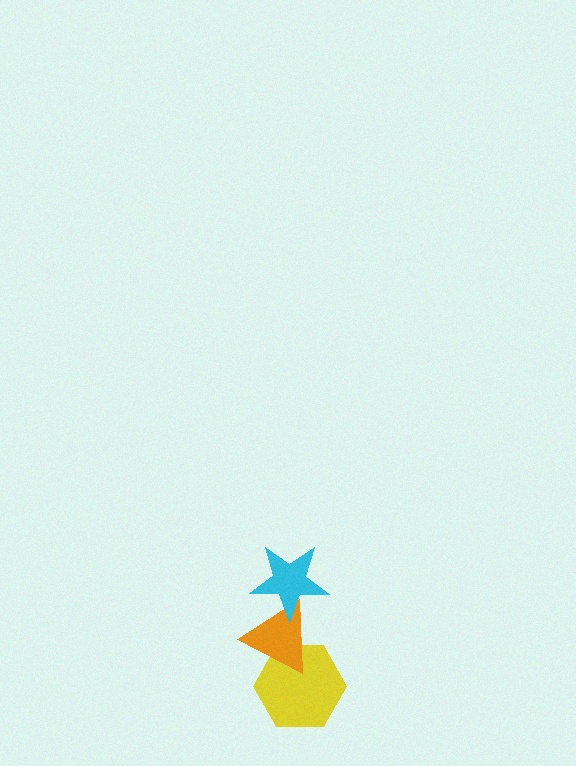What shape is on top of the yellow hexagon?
The orange triangle is on top of the yellow hexagon.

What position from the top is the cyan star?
The cyan star is 1st from the top.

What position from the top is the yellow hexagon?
The yellow hexagon is 3rd from the top.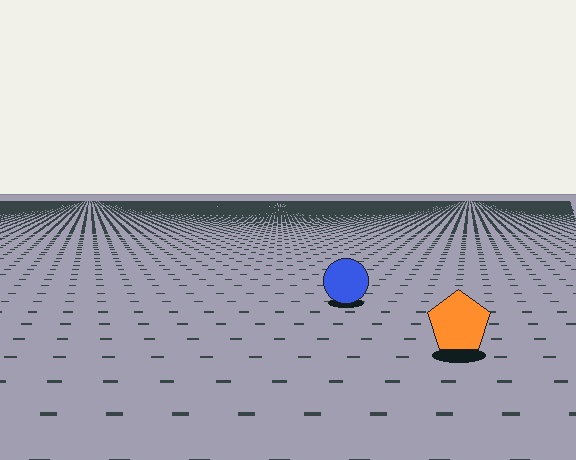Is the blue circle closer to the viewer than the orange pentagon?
No. The orange pentagon is closer — you can tell from the texture gradient: the ground texture is coarser near it.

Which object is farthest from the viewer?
The blue circle is farthest from the viewer. It appears smaller and the ground texture around it is denser.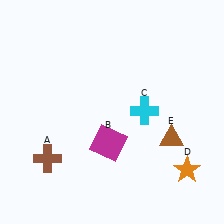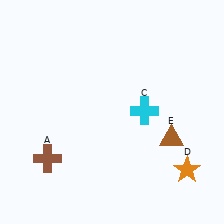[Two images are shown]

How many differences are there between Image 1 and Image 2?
There is 1 difference between the two images.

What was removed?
The magenta square (B) was removed in Image 2.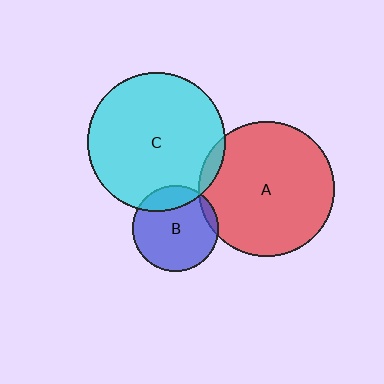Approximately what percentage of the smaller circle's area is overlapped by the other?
Approximately 20%.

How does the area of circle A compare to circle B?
Approximately 2.5 times.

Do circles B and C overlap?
Yes.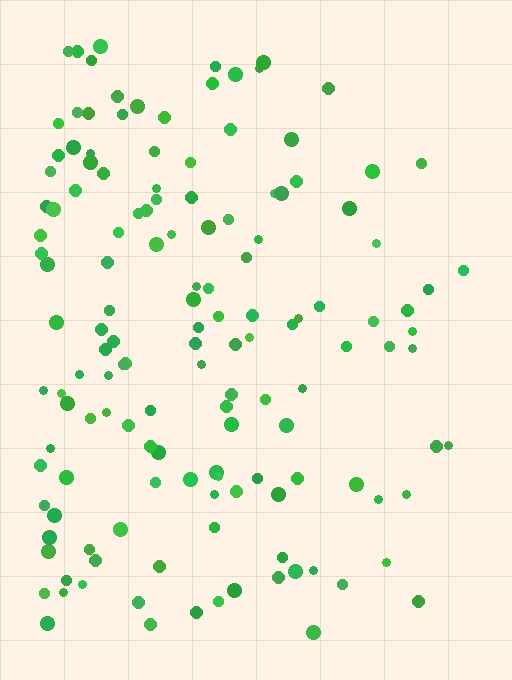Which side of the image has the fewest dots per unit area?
The right.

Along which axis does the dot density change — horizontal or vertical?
Horizontal.